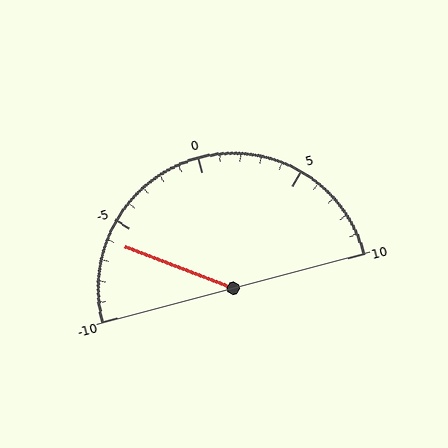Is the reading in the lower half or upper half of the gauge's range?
The reading is in the lower half of the range (-10 to 10).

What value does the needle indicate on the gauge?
The needle indicates approximately -6.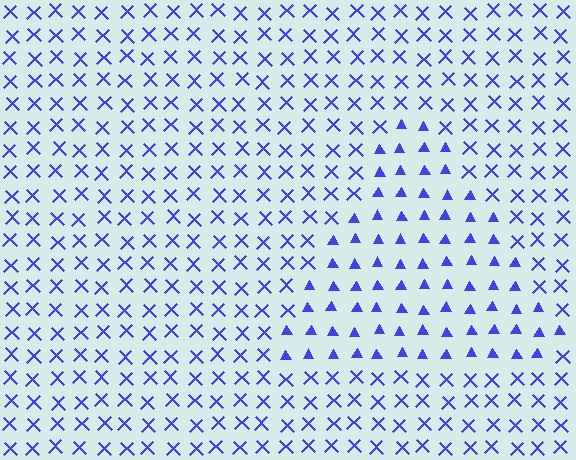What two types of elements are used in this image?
The image uses triangles inside the triangle region and X marks outside it.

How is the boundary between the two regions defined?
The boundary is defined by a change in element shape: triangles inside vs. X marks outside. All elements share the same color and spacing.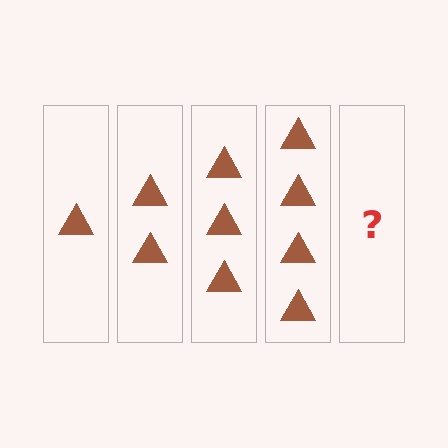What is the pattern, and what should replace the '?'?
The pattern is that each step adds one more triangle. The '?' should be 5 triangles.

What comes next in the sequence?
The next element should be 5 triangles.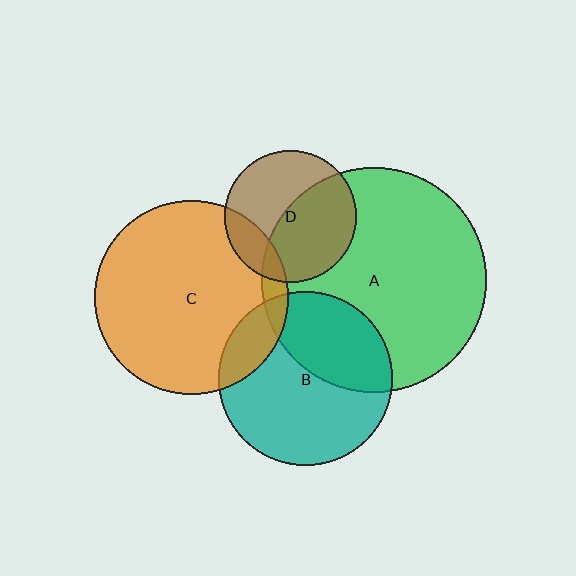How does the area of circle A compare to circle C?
Approximately 1.3 times.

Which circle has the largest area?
Circle A (green).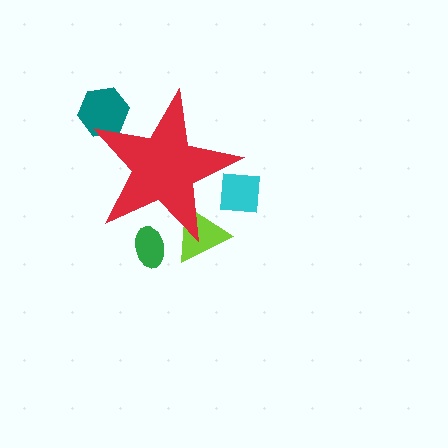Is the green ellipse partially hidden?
Yes, the green ellipse is partially hidden behind the red star.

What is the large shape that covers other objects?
A red star.